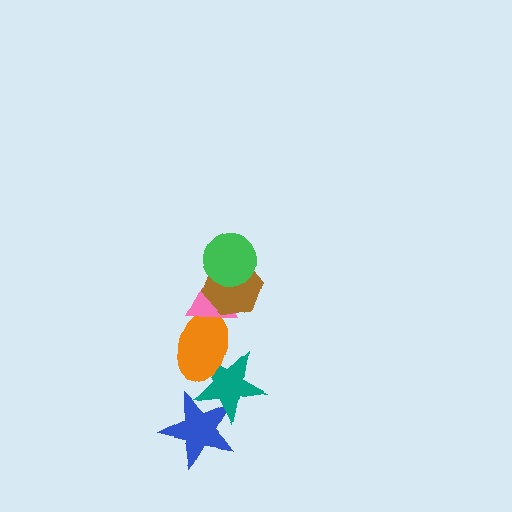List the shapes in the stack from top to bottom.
From top to bottom: the green circle, the brown hexagon, the pink triangle, the orange ellipse, the teal star, the blue star.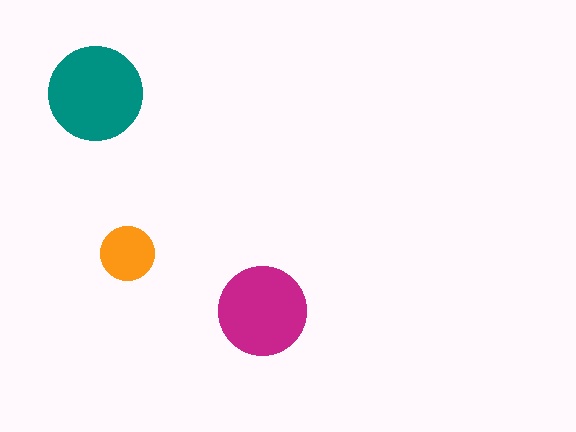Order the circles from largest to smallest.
the teal one, the magenta one, the orange one.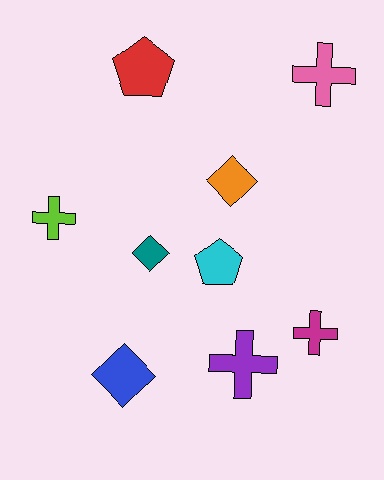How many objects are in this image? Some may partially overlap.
There are 9 objects.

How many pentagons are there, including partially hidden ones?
There are 2 pentagons.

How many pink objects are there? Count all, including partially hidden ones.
There is 1 pink object.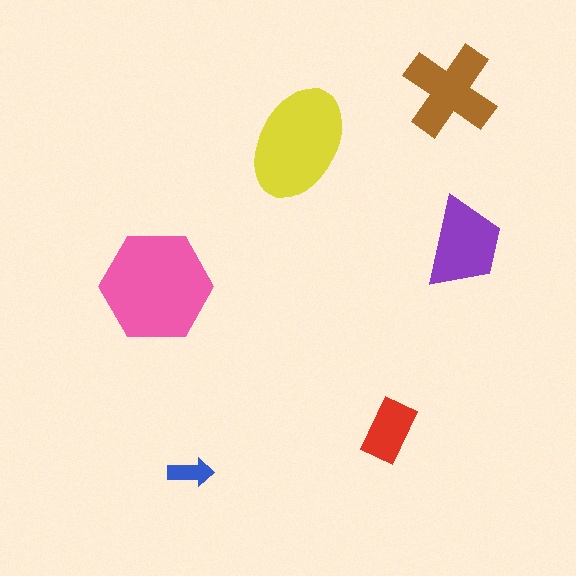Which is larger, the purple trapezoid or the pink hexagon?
The pink hexagon.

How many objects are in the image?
There are 6 objects in the image.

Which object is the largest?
The pink hexagon.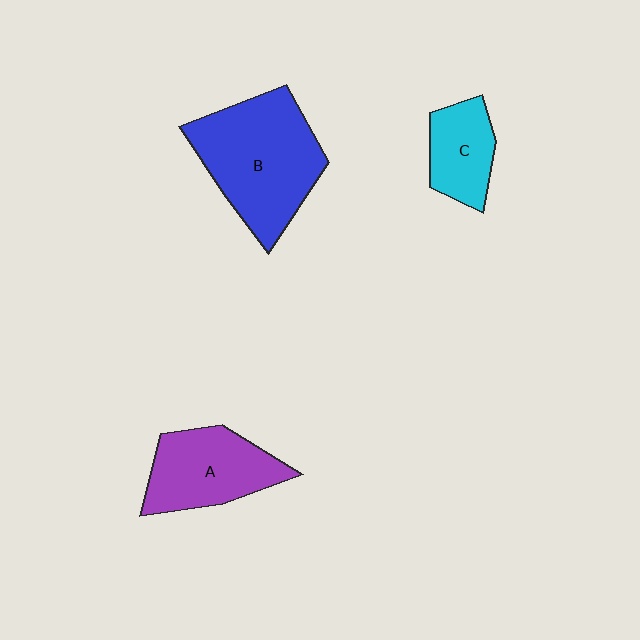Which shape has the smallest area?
Shape C (cyan).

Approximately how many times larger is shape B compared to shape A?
Approximately 1.5 times.